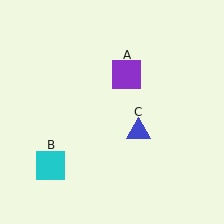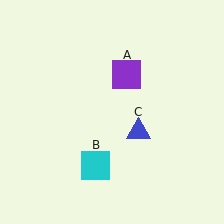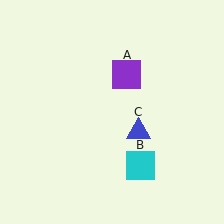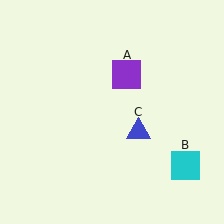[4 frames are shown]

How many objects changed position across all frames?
1 object changed position: cyan square (object B).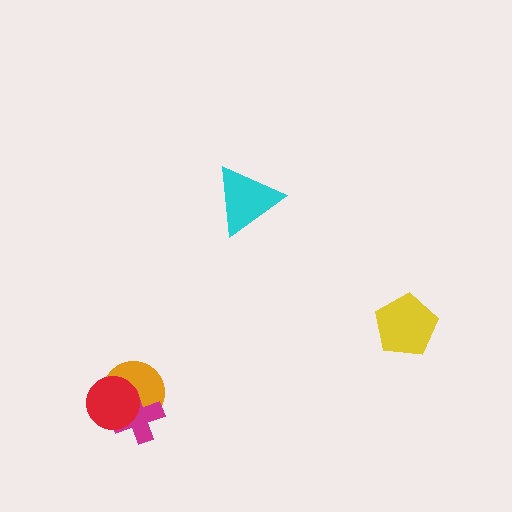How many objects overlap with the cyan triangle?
0 objects overlap with the cyan triangle.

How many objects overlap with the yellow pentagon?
0 objects overlap with the yellow pentagon.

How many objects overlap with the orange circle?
2 objects overlap with the orange circle.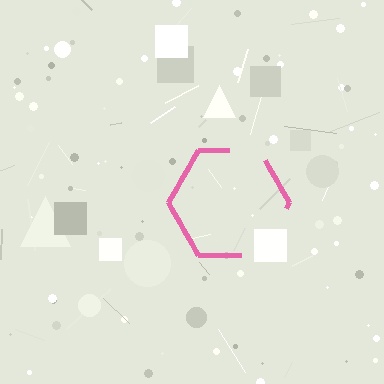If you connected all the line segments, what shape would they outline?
They would outline a hexagon.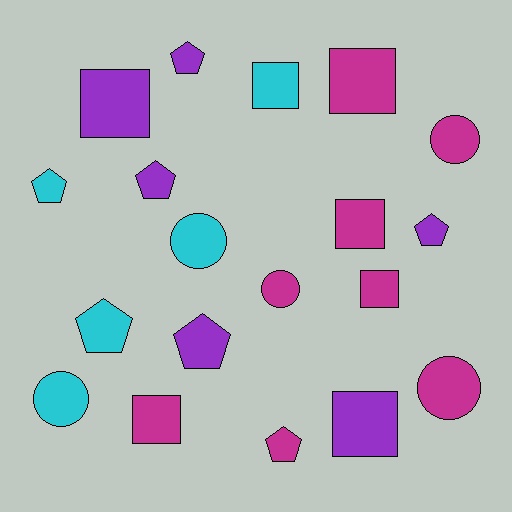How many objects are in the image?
There are 19 objects.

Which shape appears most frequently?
Pentagon, with 7 objects.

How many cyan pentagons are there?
There are 2 cyan pentagons.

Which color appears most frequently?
Magenta, with 8 objects.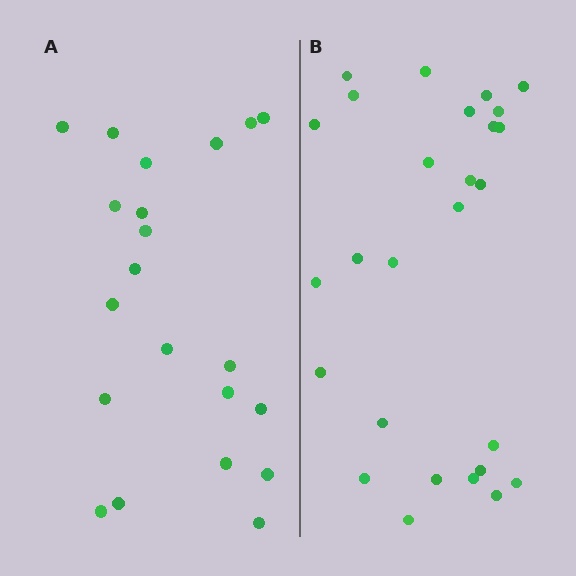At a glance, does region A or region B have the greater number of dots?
Region B (the right region) has more dots.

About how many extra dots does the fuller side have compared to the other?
Region B has about 6 more dots than region A.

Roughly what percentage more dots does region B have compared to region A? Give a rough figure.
About 30% more.